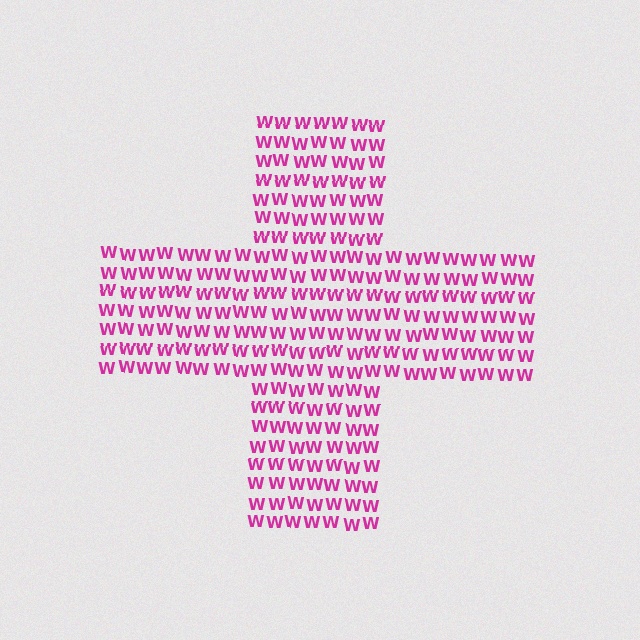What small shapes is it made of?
It is made of small letter W's.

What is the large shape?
The large shape is a cross.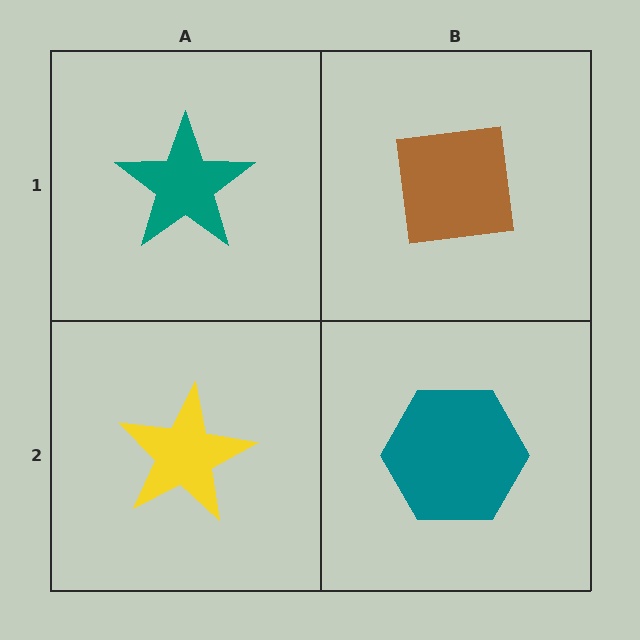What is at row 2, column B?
A teal hexagon.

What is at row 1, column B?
A brown square.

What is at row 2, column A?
A yellow star.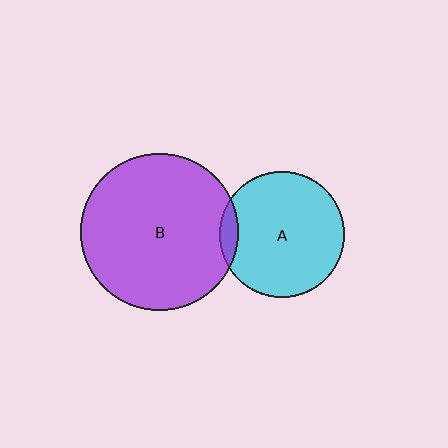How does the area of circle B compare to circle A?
Approximately 1.6 times.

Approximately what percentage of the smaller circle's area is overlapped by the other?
Approximately 5%.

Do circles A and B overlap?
Yes.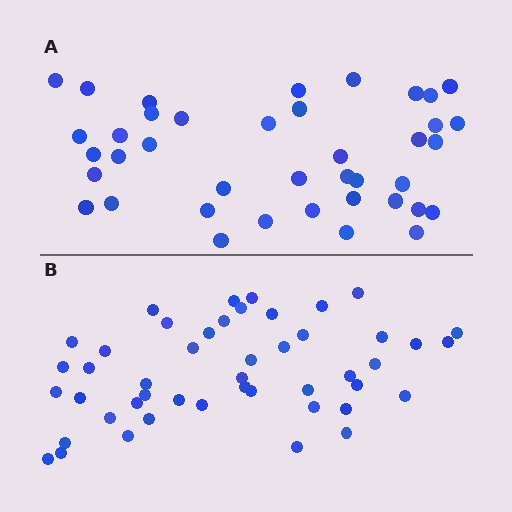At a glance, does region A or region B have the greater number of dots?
Region B (the bottom region) has more dots.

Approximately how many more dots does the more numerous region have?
Region B has roughly 8 or so more dots than region A.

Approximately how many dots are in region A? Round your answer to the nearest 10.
About 40 dots.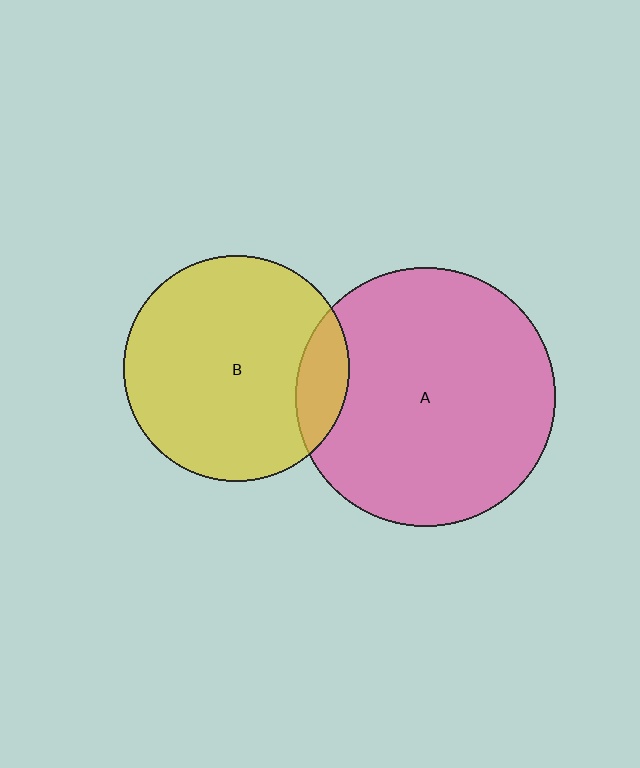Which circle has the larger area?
Circle A (pink).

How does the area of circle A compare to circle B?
Approximately 1.3 times.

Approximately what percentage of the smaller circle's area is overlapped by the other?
Approximately 15%.